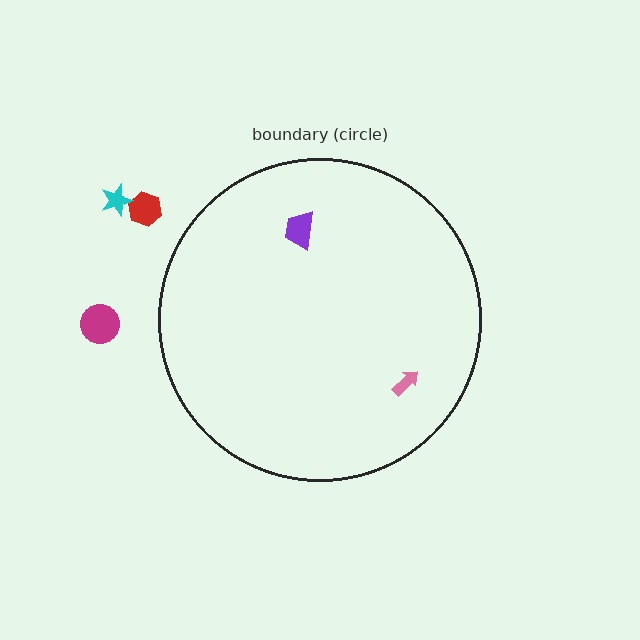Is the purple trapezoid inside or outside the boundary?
Inside.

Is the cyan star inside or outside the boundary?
Outside.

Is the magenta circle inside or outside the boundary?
Outside.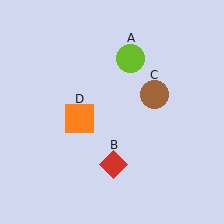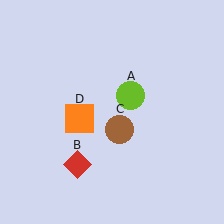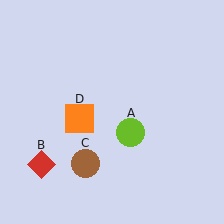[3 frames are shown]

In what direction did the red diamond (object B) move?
The red diamond (object B) moved left.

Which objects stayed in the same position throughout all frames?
Orange square (object D) remained stationary.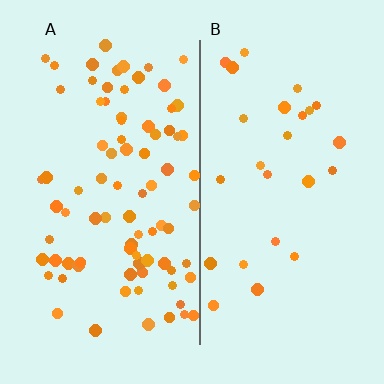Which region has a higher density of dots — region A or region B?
A (the left).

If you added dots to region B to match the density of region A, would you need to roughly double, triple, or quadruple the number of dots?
Approximately triple.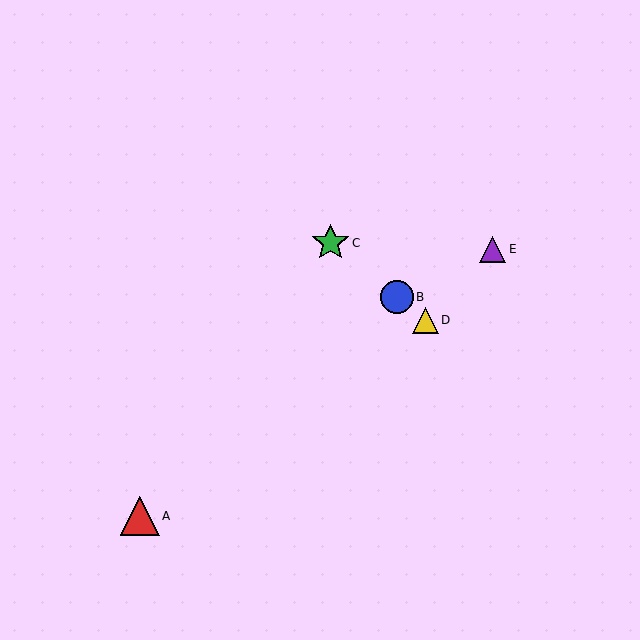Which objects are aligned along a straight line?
Objects B, C, D are aligned along a straight line.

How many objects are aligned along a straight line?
3 objects (B, C, D) are aligned along a straight line.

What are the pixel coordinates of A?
Object A is at (140, 516).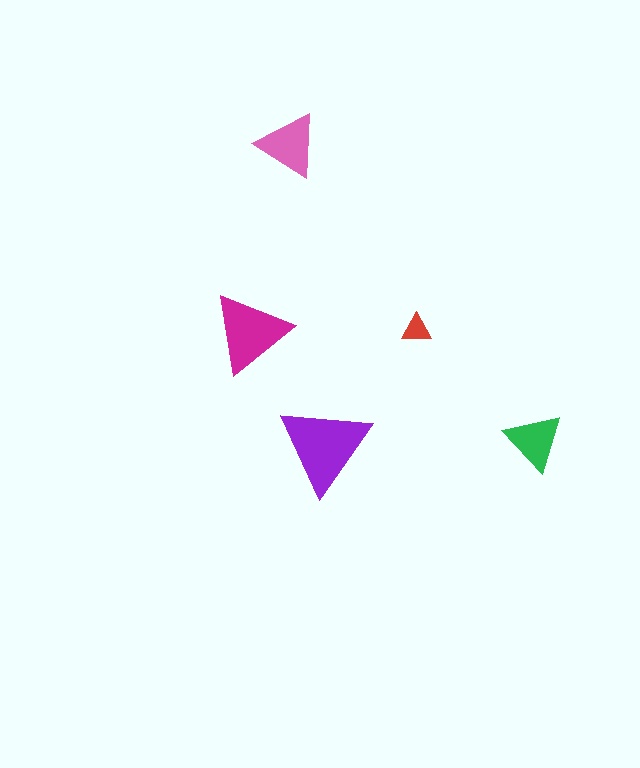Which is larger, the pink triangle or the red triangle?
The pink one.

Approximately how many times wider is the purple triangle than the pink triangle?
About 1.5 times wider.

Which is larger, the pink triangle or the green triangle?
The pink one.